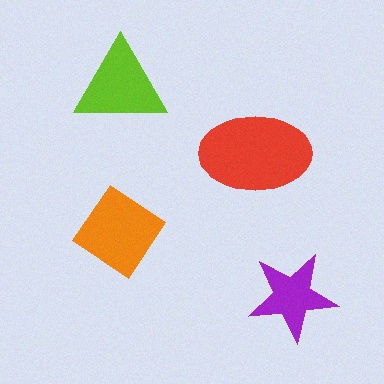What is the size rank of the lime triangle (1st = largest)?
3rd.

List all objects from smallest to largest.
The purple star, the lime triangle, the orange diamond, the red ellipse.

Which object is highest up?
The lime triangle is topmost.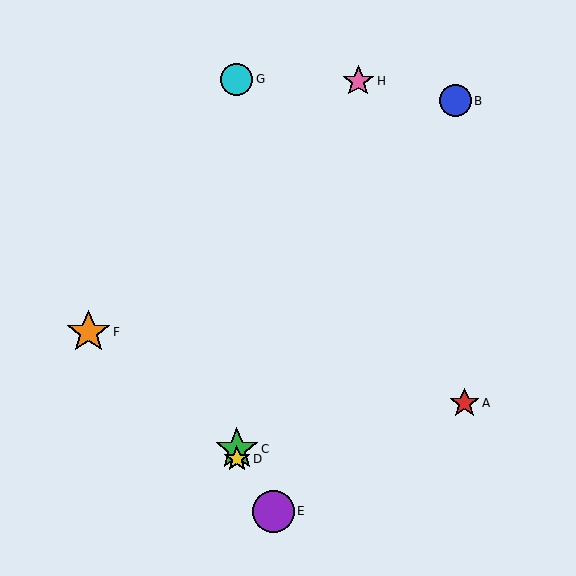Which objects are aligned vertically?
Objects C, D, G are aligned vertically.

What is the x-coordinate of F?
Object F is at x≈89.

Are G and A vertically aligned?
No, G is at x≈237 and A is at x≈465.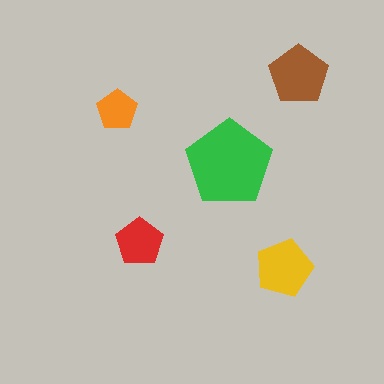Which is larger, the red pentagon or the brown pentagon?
The brown one.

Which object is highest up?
The brown pentagon is topmost.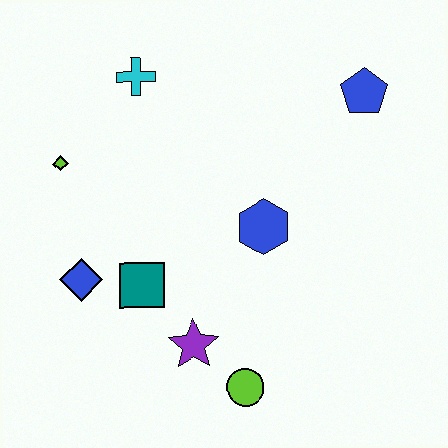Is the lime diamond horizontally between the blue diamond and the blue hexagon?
No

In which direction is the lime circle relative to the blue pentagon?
The lime circle is below the blue pentagon.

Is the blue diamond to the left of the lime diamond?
No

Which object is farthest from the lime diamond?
The blue pentagon is farthest from the lime diamond.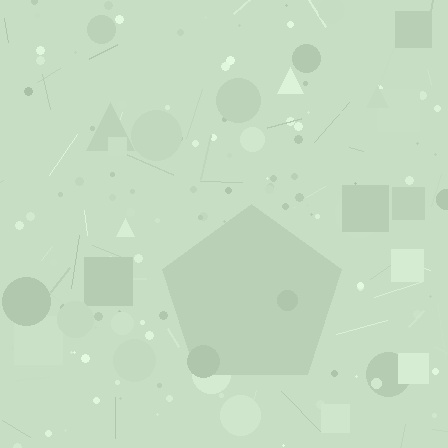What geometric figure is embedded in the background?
A pentagon is embedded in the background.